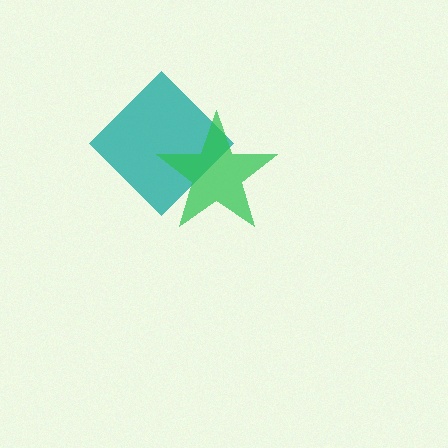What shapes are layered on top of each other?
The layered shapes are: a teal diamond, a green star.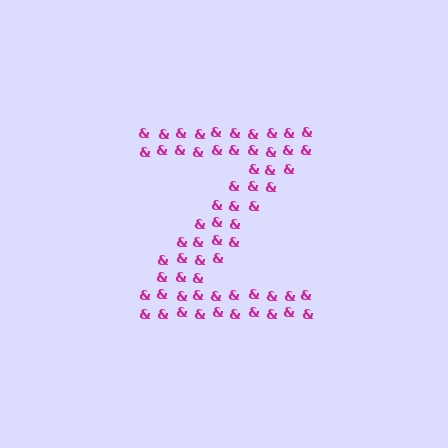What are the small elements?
The small elements are ampersands.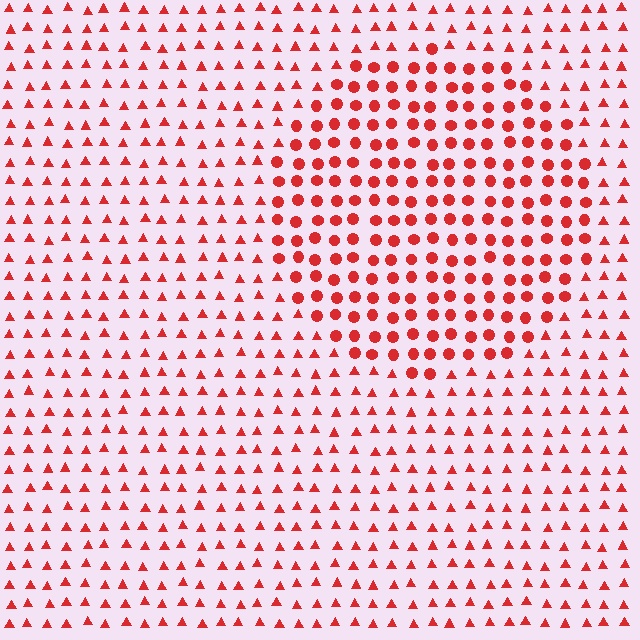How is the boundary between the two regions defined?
The boundary is defined by a change in element shape: circles inside vs. triangles outside. All elements share the same color and spacing.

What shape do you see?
I see a circle.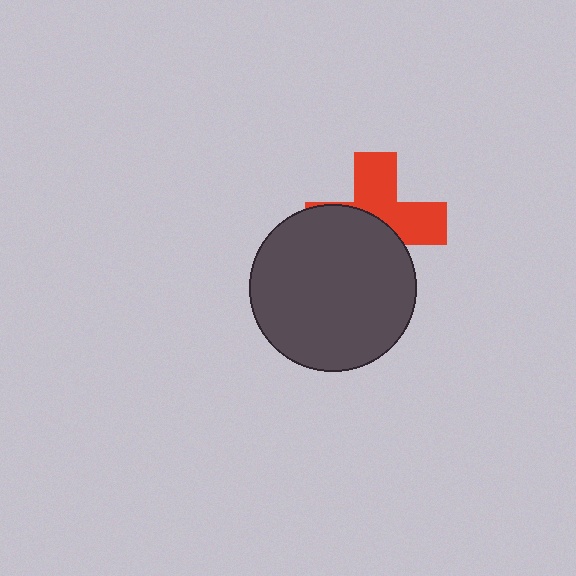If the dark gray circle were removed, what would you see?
You would see the complete red cross.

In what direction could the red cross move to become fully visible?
The red cross could move up. That would shift it out from behind the dark gray circle entirely.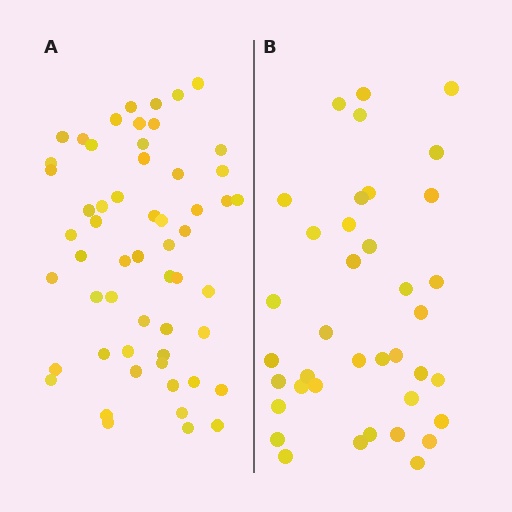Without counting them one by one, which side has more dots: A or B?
Region A (the left region) has more dots.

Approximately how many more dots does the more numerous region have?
Region A has approximately 20 more dots than region B.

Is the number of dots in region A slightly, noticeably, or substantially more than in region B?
Region A has substantially more. The ratio is roughly 1.5 to 1.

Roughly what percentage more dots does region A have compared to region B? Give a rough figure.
About 45% more.